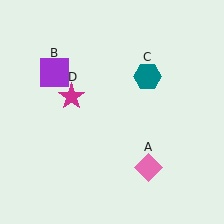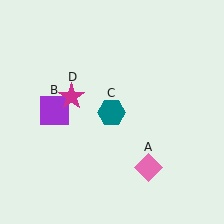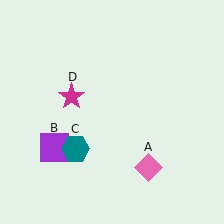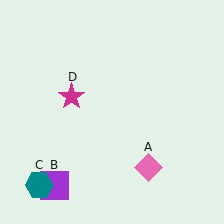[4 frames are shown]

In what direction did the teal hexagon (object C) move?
The teal hexagon (object C) moved down and to the left.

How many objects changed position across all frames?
2 objects changed position: purple square (object B), teal hexagon (object C).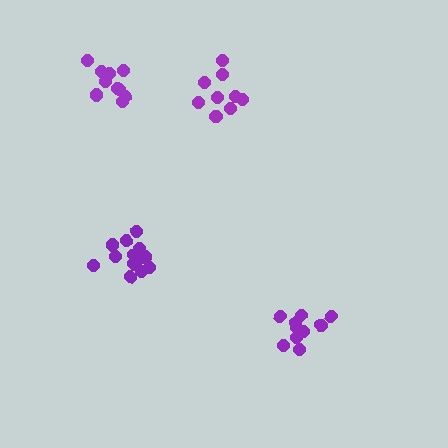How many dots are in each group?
Group 1: 13 dots, Group 2: 9 dots, Group 3: 10 dots, Group 4: 10 dots (42 total).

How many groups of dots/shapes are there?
There are 4 groups.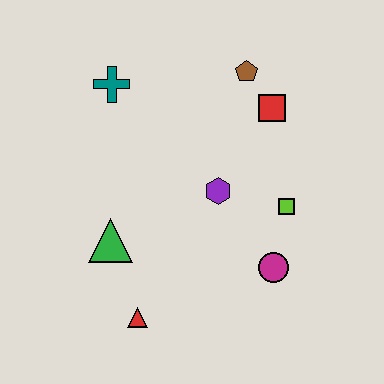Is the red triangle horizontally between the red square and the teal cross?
Yes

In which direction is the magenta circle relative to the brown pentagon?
The magenta circle is below the brown pentagon.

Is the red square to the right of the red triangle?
Yes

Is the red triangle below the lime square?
Yes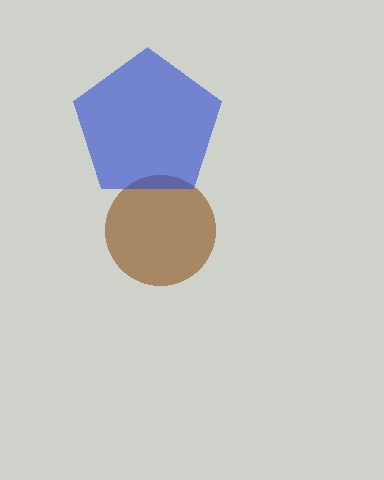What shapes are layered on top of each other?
The layered shapes are: a brown circle, a blue pentagon.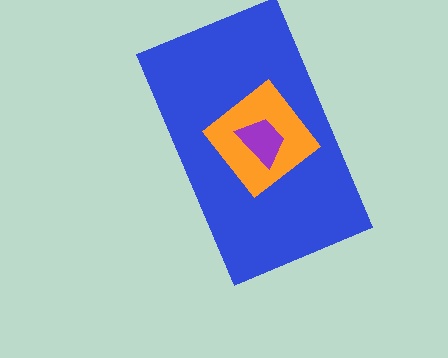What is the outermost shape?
The blue rectangle.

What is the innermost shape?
The purple trapezoid.